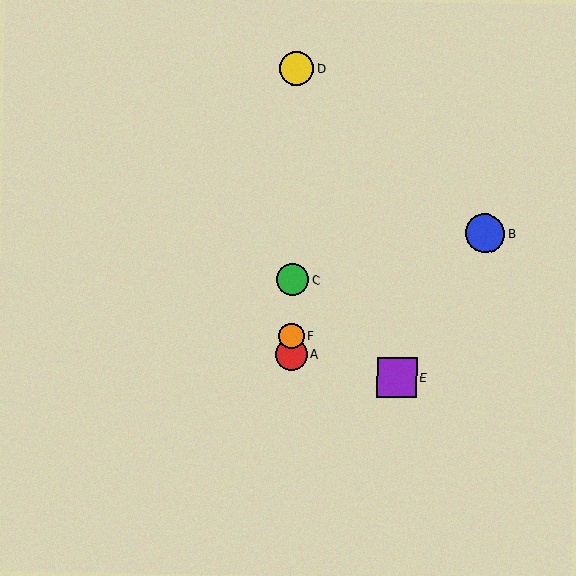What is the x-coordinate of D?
Object D is at x≈296.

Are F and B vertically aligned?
No, F is at x≈292 and B is at x≈485.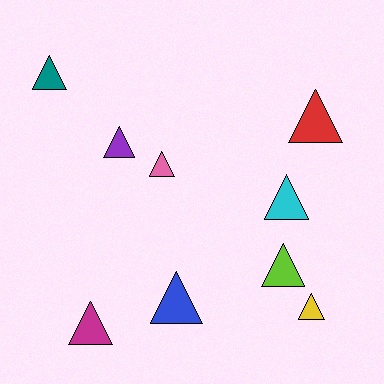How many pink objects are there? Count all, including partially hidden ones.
There is 1 pink object.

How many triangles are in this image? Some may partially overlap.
There are 9 triangles.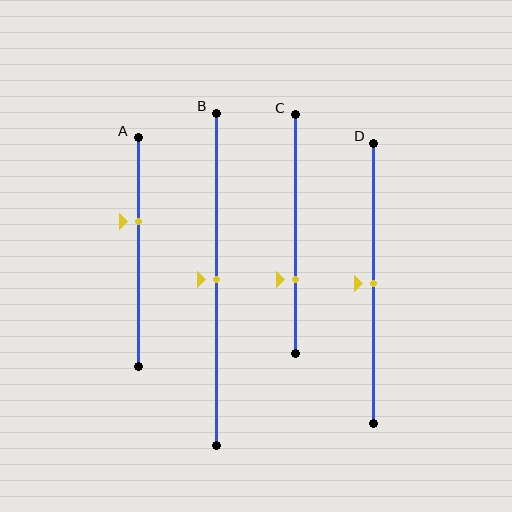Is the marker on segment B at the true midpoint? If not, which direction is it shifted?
Yes, the marker on segment B is at the true midpoint.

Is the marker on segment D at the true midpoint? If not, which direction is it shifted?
Yes, the marker on segment D is at the true midpoint.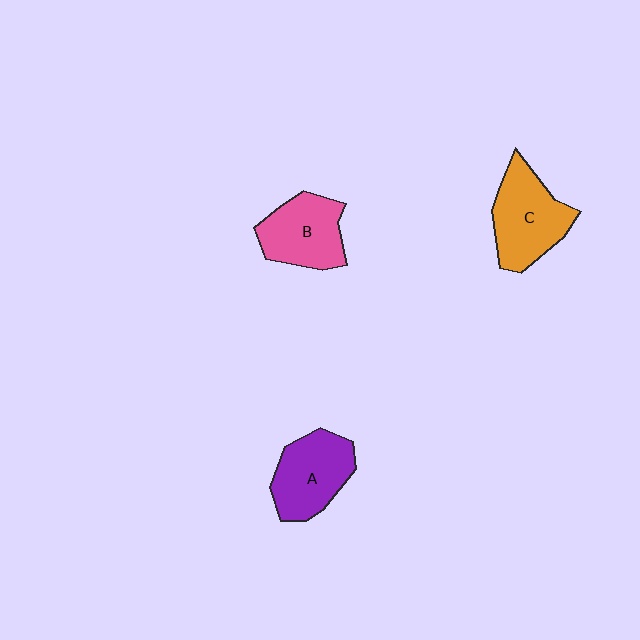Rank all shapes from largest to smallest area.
From largest to smallest: C (orange), A (purple), B (pink).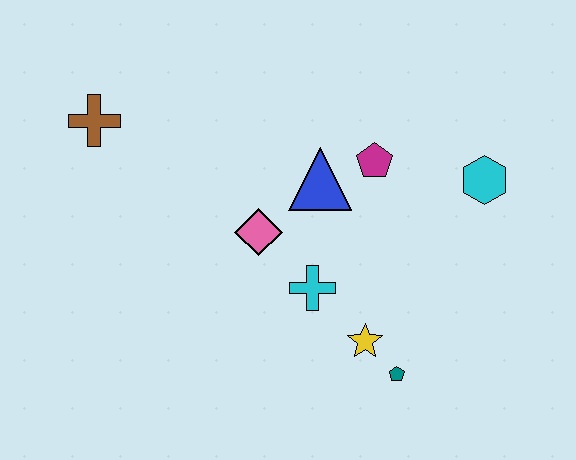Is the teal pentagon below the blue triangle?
Yes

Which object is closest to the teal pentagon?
The yellow star is closest to the teal pentagon.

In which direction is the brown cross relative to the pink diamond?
The brown cross is to the left of the pink diamond.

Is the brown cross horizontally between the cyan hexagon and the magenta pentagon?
No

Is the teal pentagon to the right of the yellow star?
Yes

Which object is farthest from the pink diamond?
The cyan hexagon is farthest from the pink diamond.